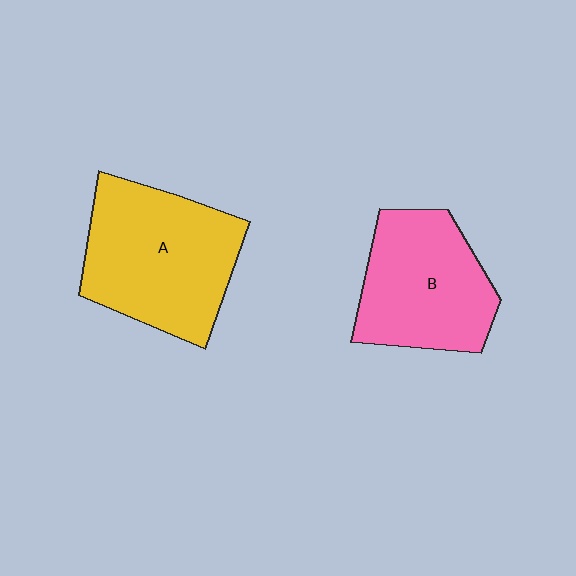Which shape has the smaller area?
Shape B (pink).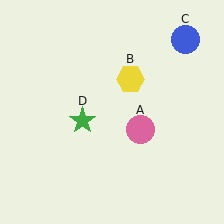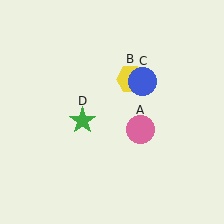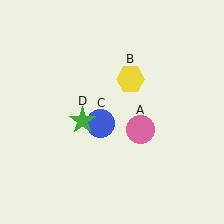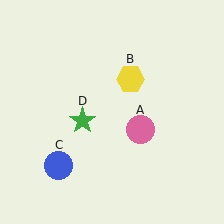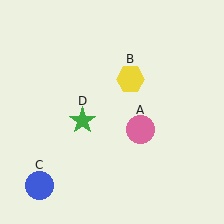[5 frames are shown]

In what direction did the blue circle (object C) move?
The blue circle (object C) moved down and to the left.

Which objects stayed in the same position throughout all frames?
Pink circle (object A) and yellow hexagon (object B) and green star (object D) remained stationary.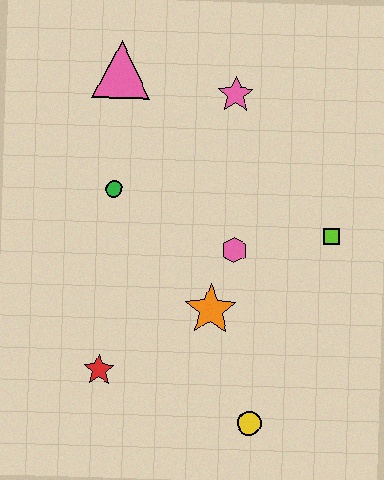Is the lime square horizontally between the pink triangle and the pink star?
No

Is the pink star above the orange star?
Yes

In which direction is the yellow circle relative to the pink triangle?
The yellow circle is below the pink triangle.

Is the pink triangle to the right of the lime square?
No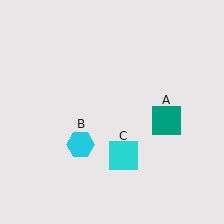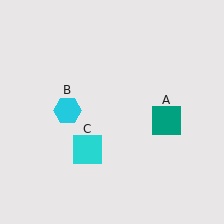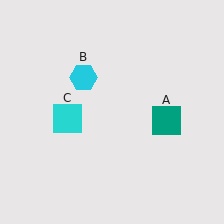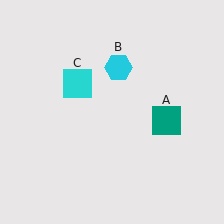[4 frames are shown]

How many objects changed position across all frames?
2 objects changed position: cyan hexagon (object B), cyan square (object C).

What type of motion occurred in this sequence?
The cyan hexagon (object B), cyan square (object C) rotated clockwise around the center of the scene.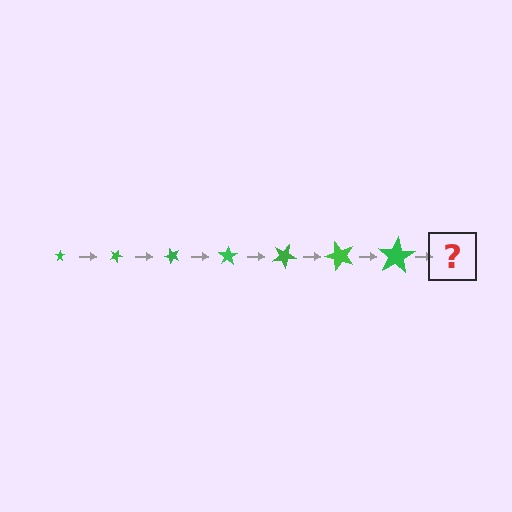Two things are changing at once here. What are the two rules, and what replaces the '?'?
The two rules are that the star grows larger each step and it rotates 25 degrees each step. The '?' should be a star, larger than the previous one and rotated 175 degrees from the start.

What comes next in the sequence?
The next element should be a star, larger than the previous one and rotated 175 degrees from the start.